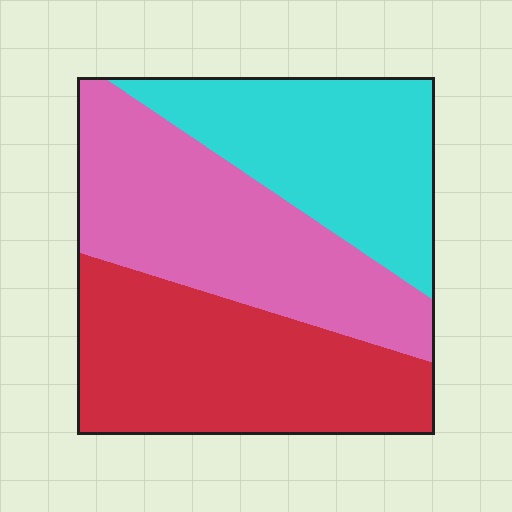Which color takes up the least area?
Cyan, at roughly 30%.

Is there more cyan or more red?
Red.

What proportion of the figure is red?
Red takes up between a quarter and a half of the figure.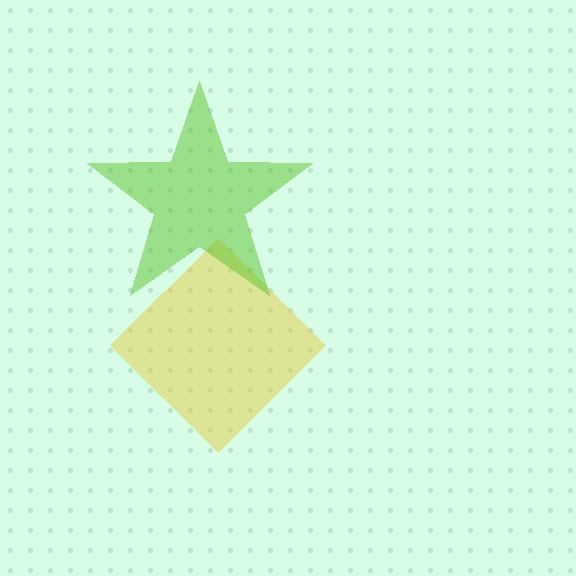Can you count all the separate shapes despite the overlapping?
Yes, there are 2 separate shapes.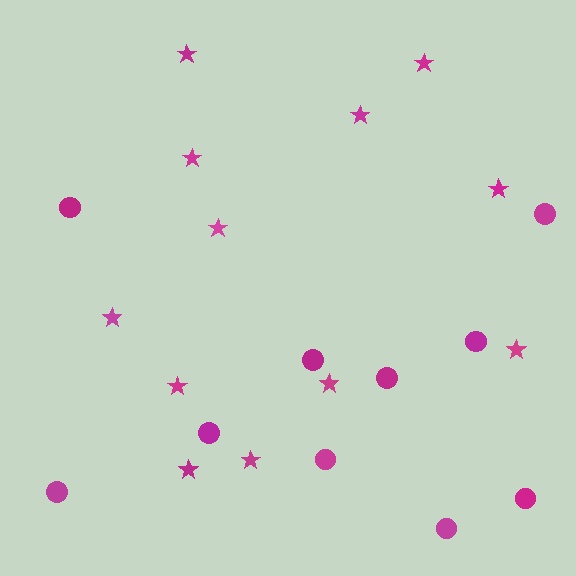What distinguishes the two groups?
There are 2 groups: one group of stars (12) and one group of circles (10).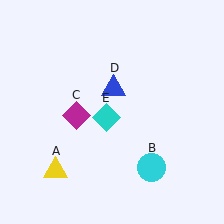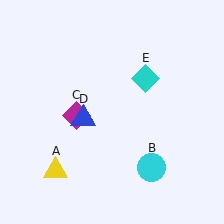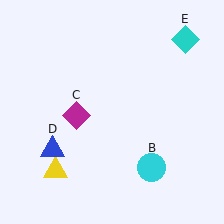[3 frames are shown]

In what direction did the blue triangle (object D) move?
The blue triangle (object D) moved down and to the left.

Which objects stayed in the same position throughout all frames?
Yellow triangle (object A) and cyan circle (object B) and magenta diamond (object C) remained stationary.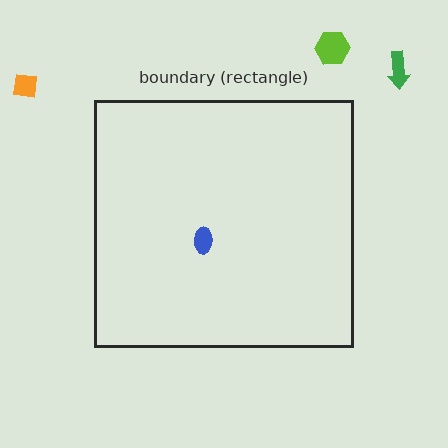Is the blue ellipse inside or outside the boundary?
Inside.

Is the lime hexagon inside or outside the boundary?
Outside.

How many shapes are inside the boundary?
1 inside, 3 outside.